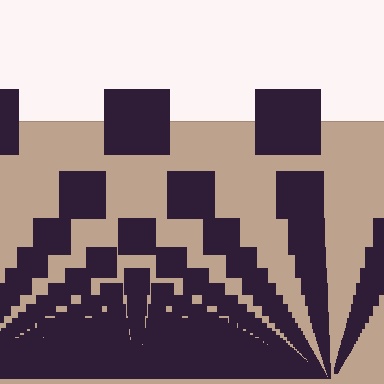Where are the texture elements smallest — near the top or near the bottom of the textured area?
Near the bottom.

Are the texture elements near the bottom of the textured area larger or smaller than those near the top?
Smaller. The gradient is inverted — elements near the bottom are smaller and denser.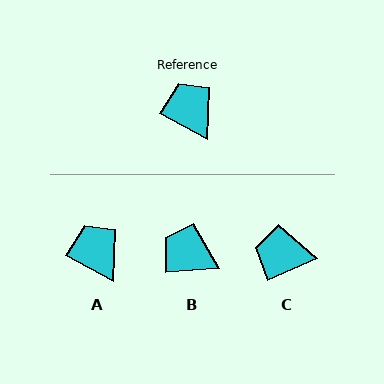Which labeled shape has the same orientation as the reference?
A.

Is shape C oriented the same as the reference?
No, it is off by about 51 degrees.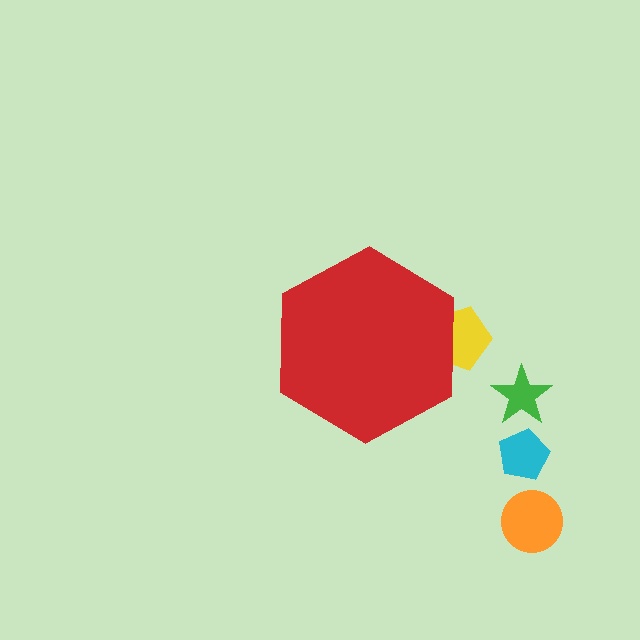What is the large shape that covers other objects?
A red hexagon.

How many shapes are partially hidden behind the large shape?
1 shape is partially hidden.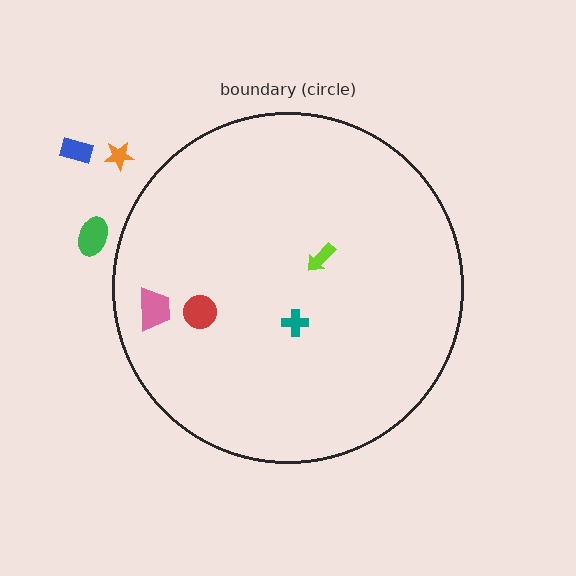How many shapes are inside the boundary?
4 inside, 3 outside.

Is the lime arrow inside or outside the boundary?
Inside.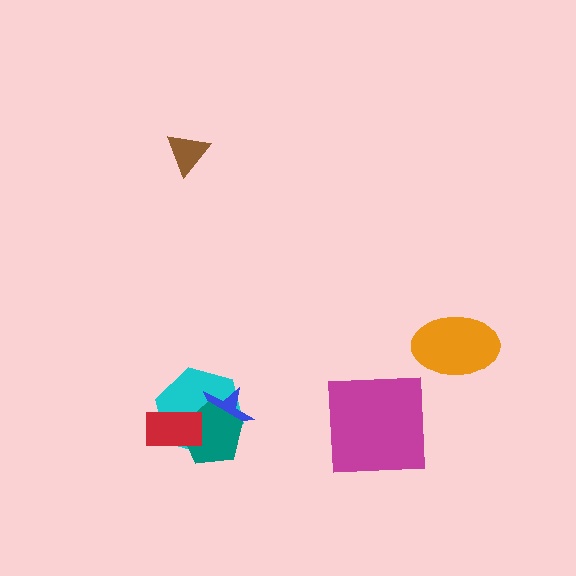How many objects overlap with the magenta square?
0 objects overlap with the magenta square.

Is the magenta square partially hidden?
No, no other shape covers it.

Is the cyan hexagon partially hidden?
Yes, it is partially covered by another shape.